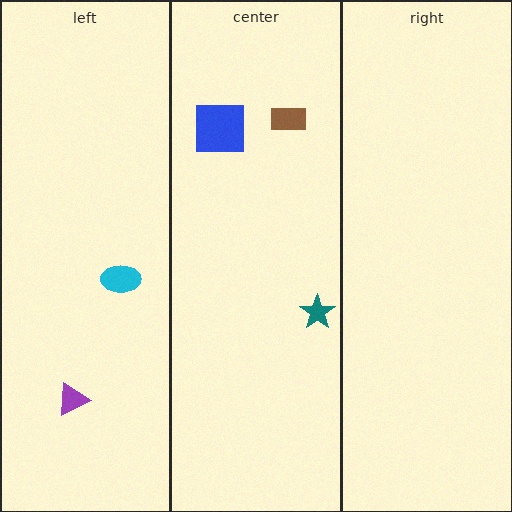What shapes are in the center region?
The brown rectangle, the blue square, the teal star.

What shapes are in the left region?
The cyan ellipse, the purple triangle.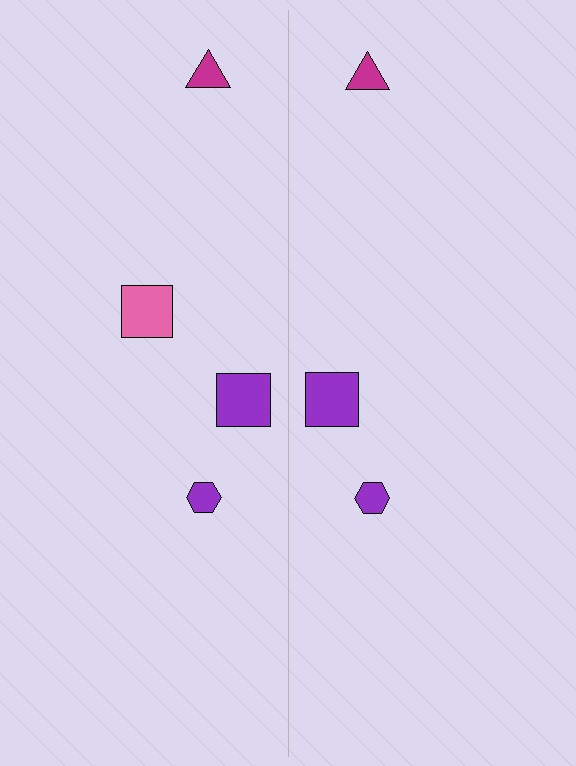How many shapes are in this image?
There are 7 shapes in this image.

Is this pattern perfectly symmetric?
No, the pattern is not perfectly symmetric. A pink square is missing from the right side.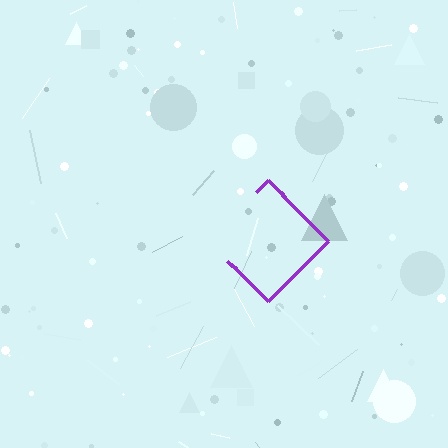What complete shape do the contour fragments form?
The contour fragments form a diamond.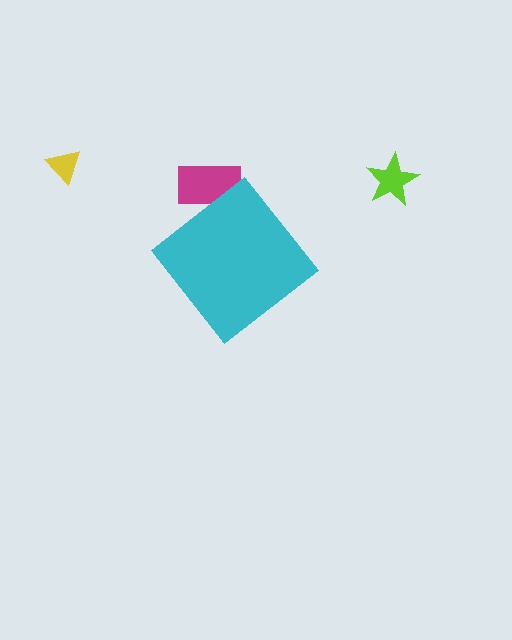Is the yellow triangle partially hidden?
No, the yellow triangle is fully visible.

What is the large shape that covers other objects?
A cyan diamond.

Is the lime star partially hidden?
No, the lime star is fully visible.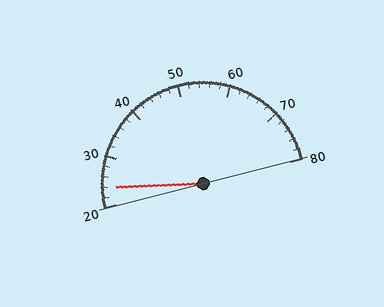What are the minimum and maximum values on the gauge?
The gauge ranges from 20 to 80.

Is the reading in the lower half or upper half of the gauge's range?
The reading is in the lower half of the range (20 to 80).